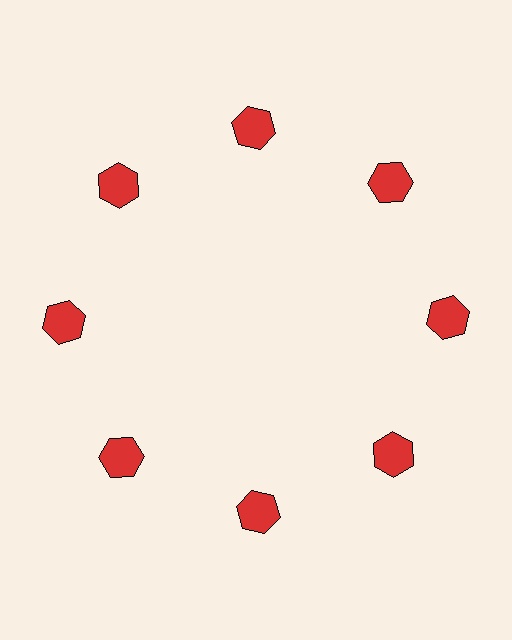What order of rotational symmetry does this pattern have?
This pattern has 8-fold rotational symmetry.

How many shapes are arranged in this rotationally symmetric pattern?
There are 8 shapes, arranged in 8 groups of 1.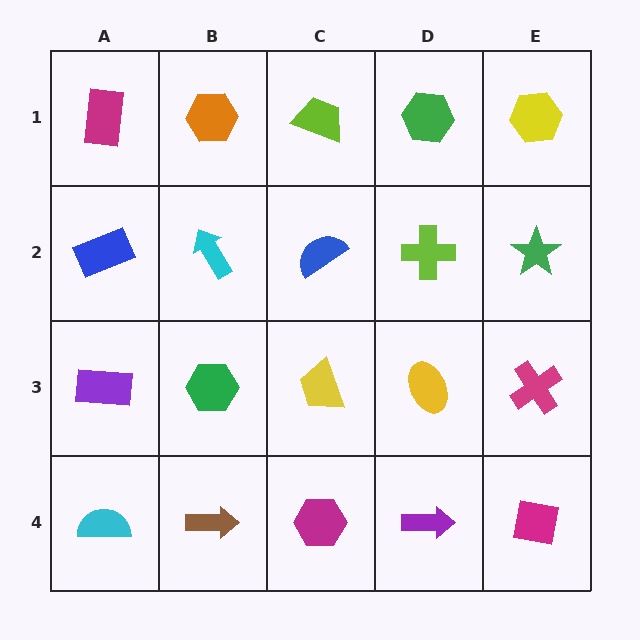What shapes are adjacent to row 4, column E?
A magenta cross (row 3, column E), a purple arrow (row 4, column D).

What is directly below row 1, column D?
A lime cross.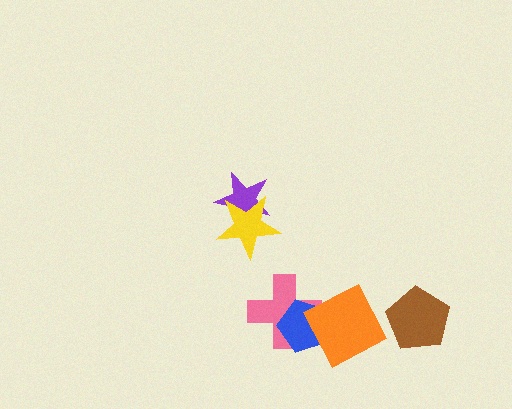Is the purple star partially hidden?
Yes, it is partially covered by another shape.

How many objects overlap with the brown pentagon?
0 objects overlap with the brown pentagon.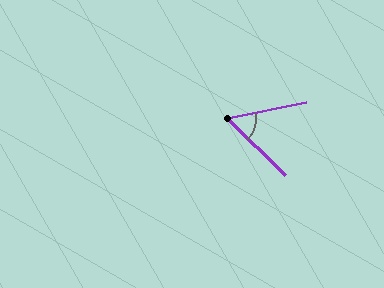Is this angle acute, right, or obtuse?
It is acute.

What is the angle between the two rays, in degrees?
Approximately 56 degrees.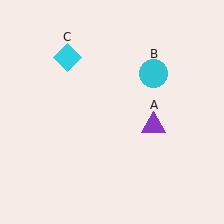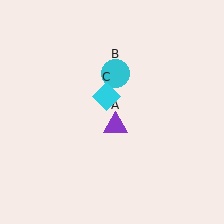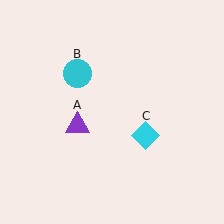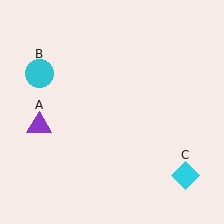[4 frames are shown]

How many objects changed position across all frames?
3 objects changed position: purple triangle (object A), cyan circle (object B), cyan diamond (object C).